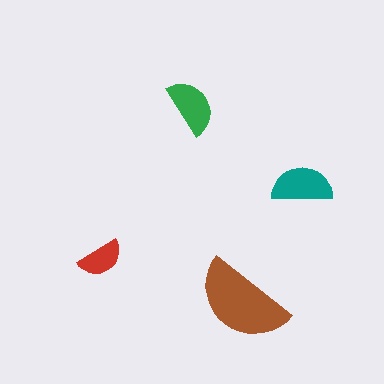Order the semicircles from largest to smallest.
the brown one, the teal one, the green one, the red one.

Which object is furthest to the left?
The red semicircle is leftmost.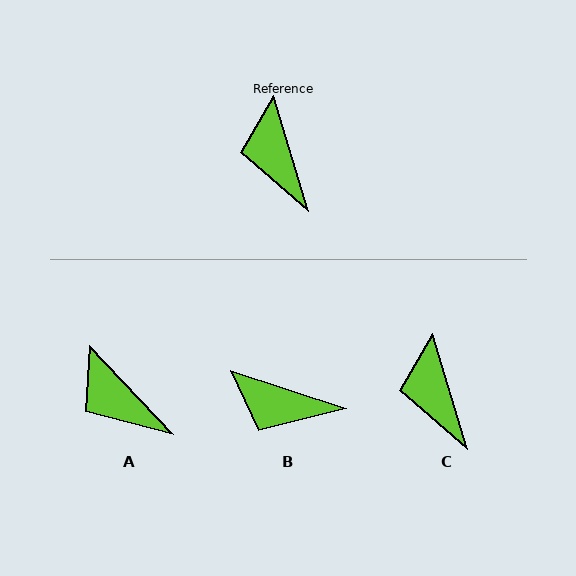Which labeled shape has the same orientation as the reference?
C.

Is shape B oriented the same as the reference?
No, it is off by about 55 degrees.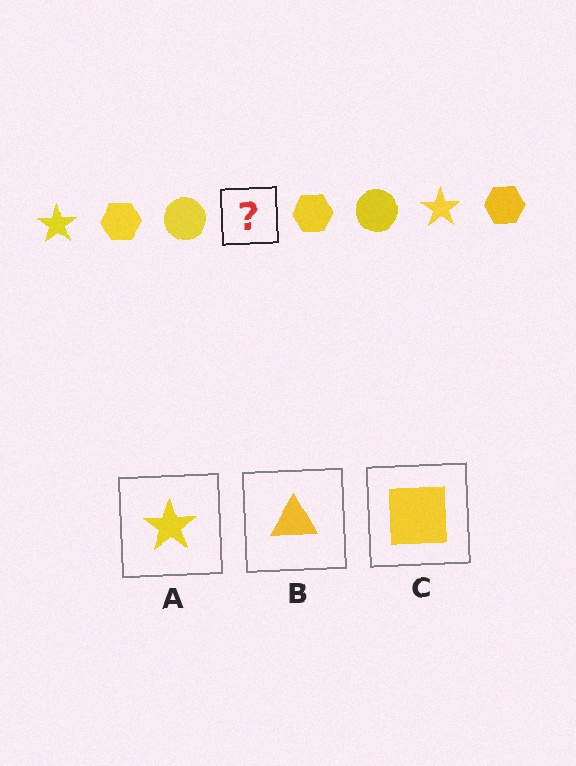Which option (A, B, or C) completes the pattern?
A.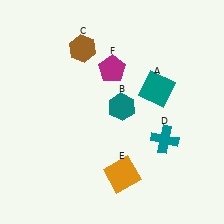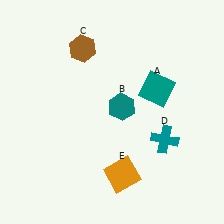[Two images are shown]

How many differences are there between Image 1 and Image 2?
There is 1 difference between the two images.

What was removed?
The magenta pentagon (F) was removed in Image 2.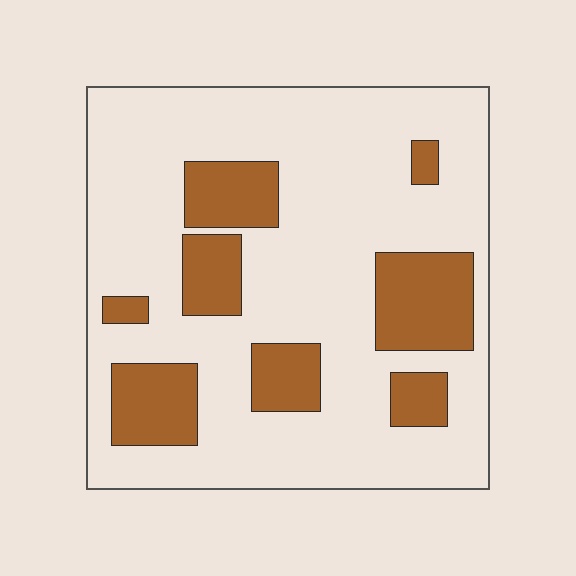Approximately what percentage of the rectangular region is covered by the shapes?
Approximately 25%.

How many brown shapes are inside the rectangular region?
8.